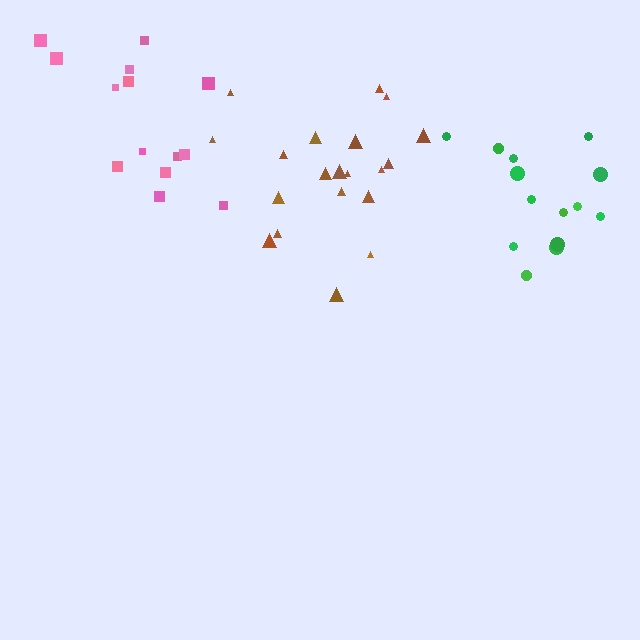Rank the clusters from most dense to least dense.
brown, green, pink.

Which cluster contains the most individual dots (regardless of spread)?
Brown (20).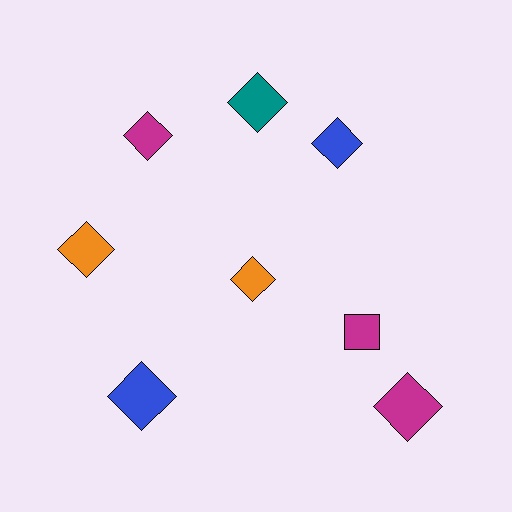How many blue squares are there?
There are no blue squares.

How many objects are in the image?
There are 8 objects.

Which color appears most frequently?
Magenta, with 3 objects.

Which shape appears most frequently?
Diamond, with 7 objects.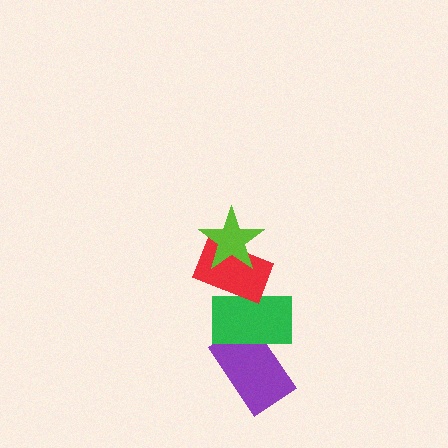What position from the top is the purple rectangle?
The purple rectangle is 4th from the top.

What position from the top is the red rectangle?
The red rectangle is 2nd from the top.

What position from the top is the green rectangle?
The green rectangle is 3rd from the top.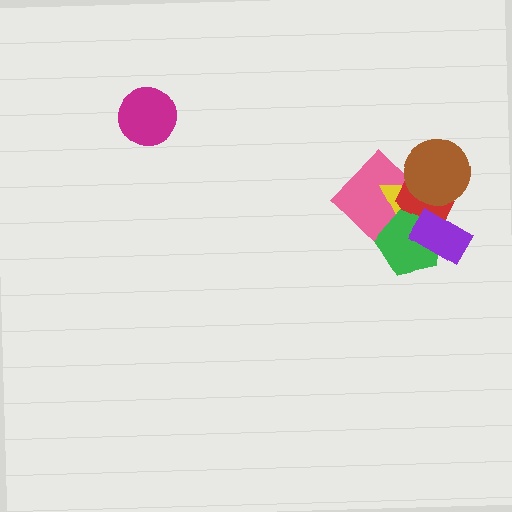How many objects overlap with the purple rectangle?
3 objects overlap with the purple rectangle.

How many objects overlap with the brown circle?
3 objects overlap with the brown circle.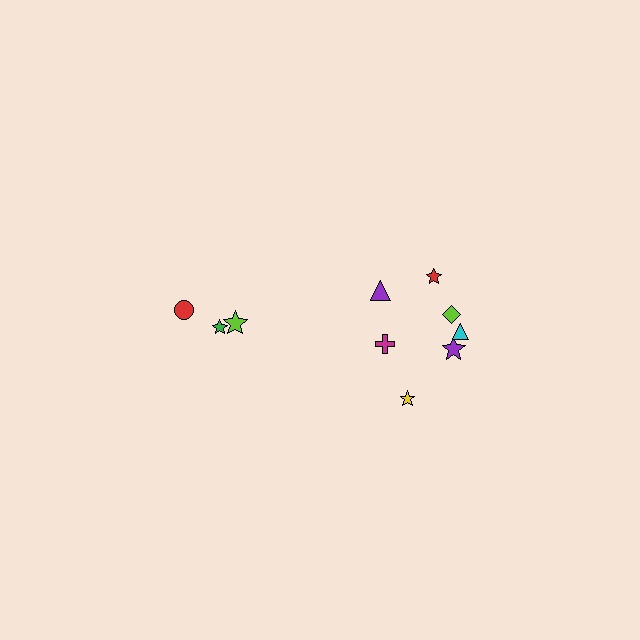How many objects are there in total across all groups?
There are 10 objects.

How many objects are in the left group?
There are 3 objects.